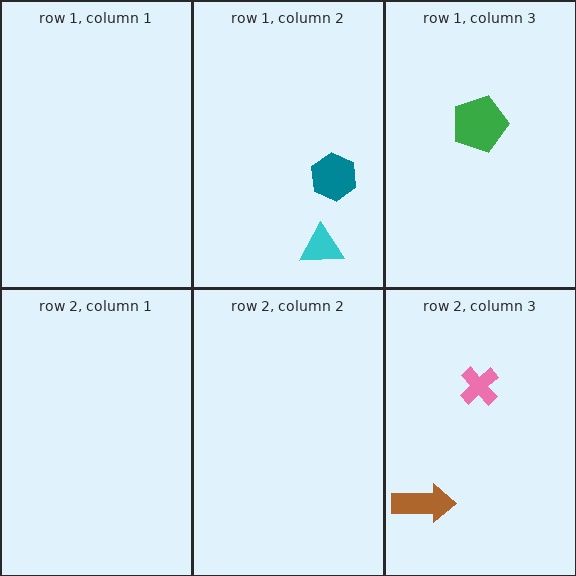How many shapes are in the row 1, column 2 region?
2.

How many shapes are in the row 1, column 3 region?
1.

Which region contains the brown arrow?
The row 2, column 3 region.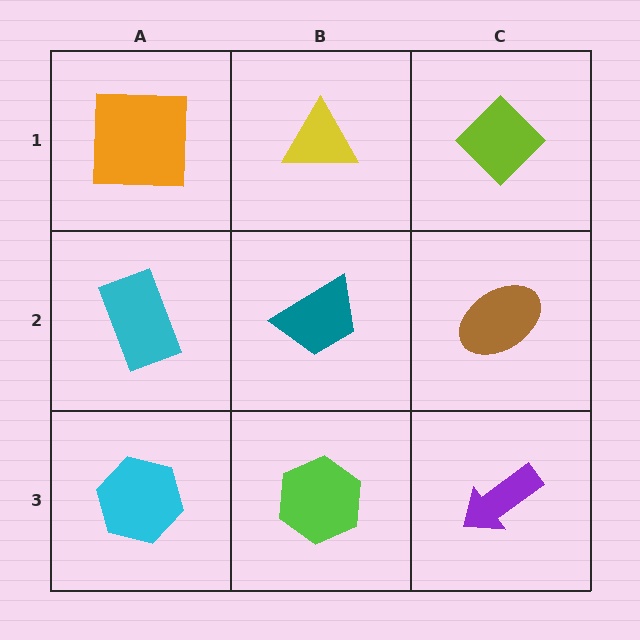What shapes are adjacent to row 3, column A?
A cyan rectangle (row 2, column A), a lime hexagon (row 3, column B).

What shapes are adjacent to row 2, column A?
An orange square (row 1, column A), a cyan hexagon (row 3, column A), a teal trapezoid (row 2, column B).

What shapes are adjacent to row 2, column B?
A yellow triangle (row 1, column B), a lime hexagon (row 3, column B), a cyan rectangle (row 2, column A), a brown ellipse (row 2, column C).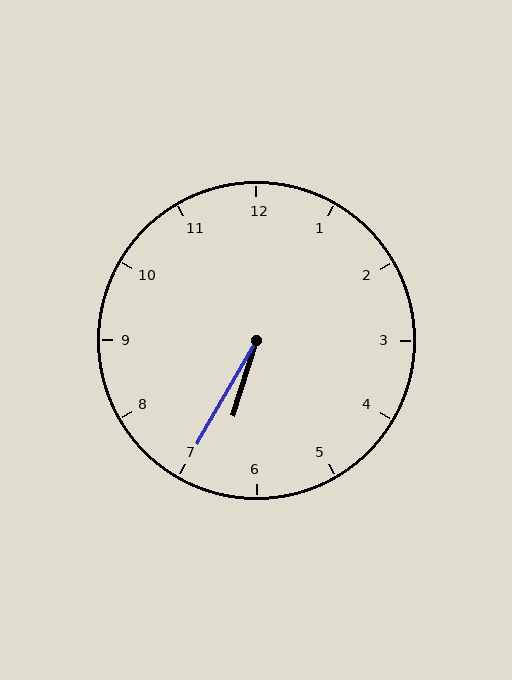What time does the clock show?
6:35.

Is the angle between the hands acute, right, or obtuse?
It is acute.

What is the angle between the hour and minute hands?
Approximately 12 degrees.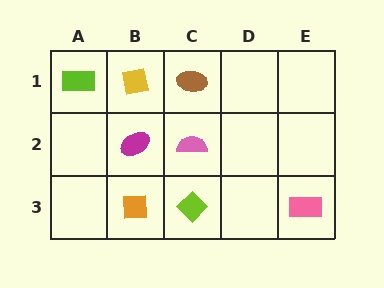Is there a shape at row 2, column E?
No, that cell is empty.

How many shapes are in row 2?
2 shapes.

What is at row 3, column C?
A lime diamond.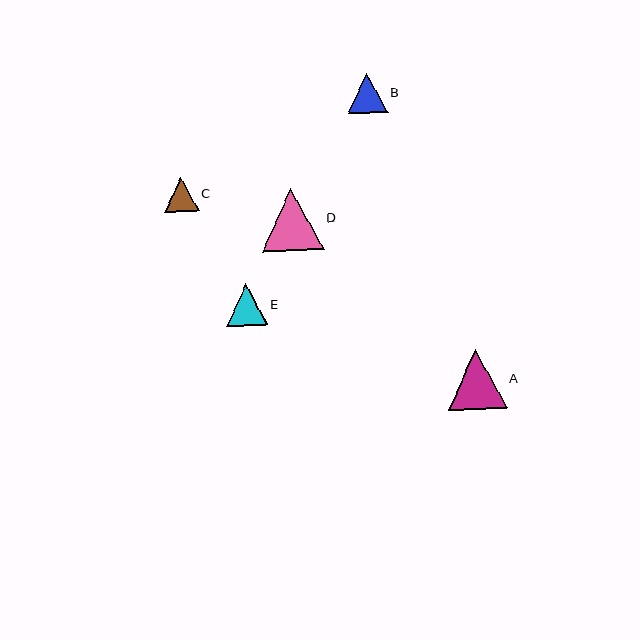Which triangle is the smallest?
Triangle C is the smallest with a size of approximately 34 pixels.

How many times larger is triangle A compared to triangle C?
Triangle A is approximately 1.7 times the size of triangle C.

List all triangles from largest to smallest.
From largest to smallest: D, A, E, B, C.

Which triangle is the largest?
Triangle D is the largest with a size of approximately 63 pixels.